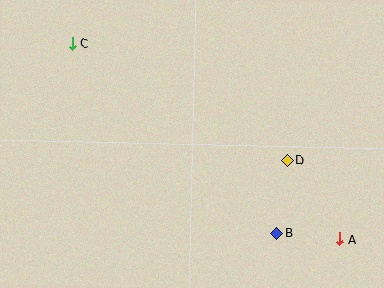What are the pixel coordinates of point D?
Point D is at (287, 160).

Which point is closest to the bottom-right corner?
Point A is closest to the bottom-right corner.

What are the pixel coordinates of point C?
Point C is at (73, 43).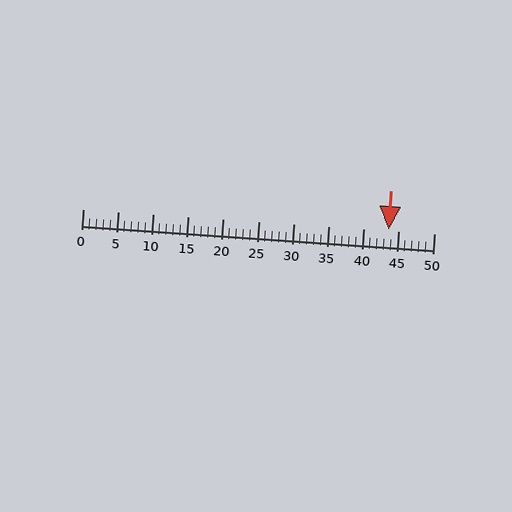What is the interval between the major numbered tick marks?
The major tick marks are spaced 5 units apart.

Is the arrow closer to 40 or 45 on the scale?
The arrow is closer to 45.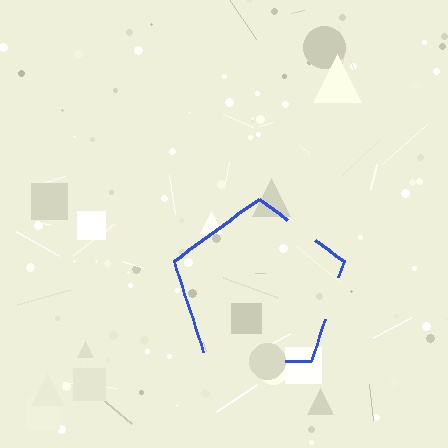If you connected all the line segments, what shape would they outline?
They would outline a pentagon.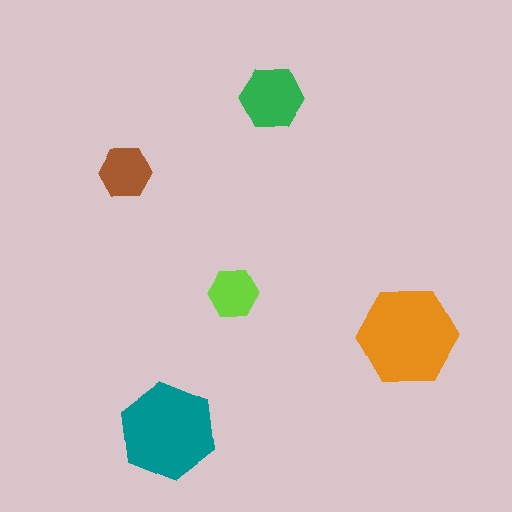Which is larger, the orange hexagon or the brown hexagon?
The orange one.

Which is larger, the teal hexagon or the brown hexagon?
The teal one.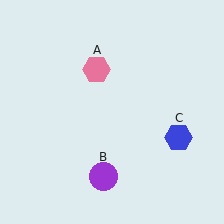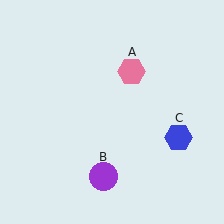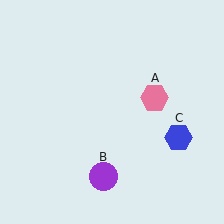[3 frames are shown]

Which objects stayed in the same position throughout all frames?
Purple circle (object B) and blue hexagon (object C) remained stationary.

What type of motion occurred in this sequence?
The pink hexagon (object A) rotated clockwise around the center of the scene.